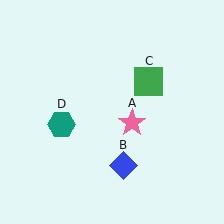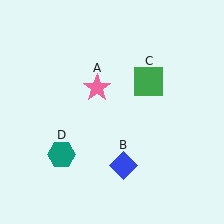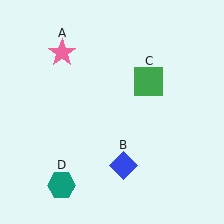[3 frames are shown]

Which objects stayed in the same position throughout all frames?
Blue diamond (object B) and green square (object C) remained stationary.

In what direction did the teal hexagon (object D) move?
The teal hexagon (object D) moved down.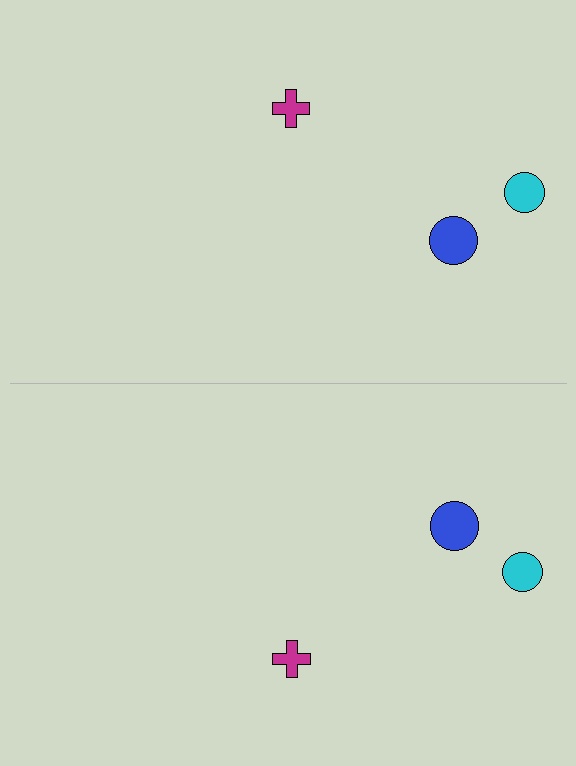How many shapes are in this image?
There are 6 shapes in this image.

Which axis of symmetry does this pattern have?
The pattern has a horizontal axis of symmetry running through the center of the image.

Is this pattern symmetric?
Yes, this pattern has bilateral (reflection) symmetry.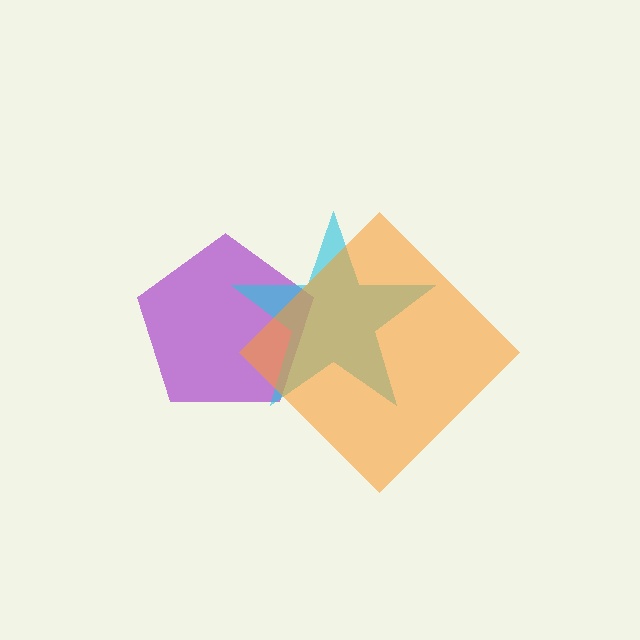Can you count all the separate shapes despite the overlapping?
Yes, there are 3 separate shapes.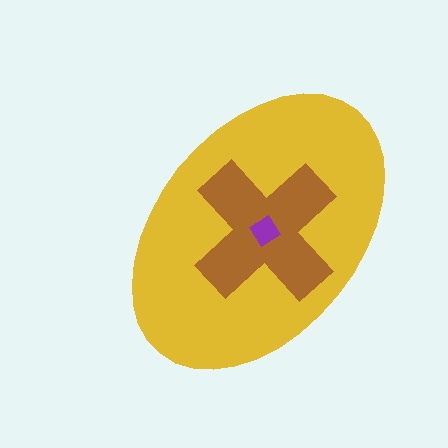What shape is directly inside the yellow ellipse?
The brown cross.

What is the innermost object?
The purple diamond.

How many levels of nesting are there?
3.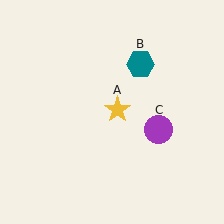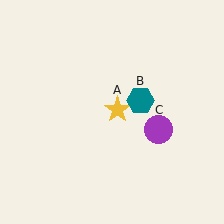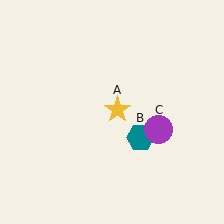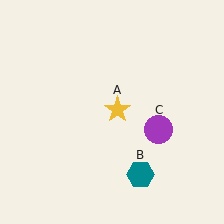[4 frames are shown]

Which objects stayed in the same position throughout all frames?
Yellow star (object A) and purple circle (object C) remained stationary.